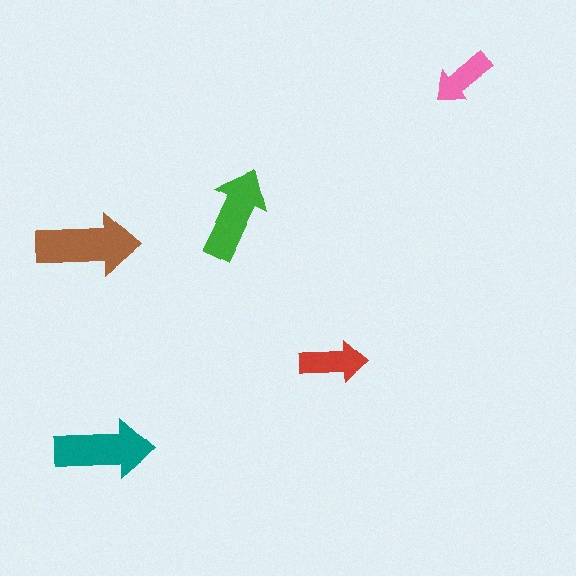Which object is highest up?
The pink arrow is topmost.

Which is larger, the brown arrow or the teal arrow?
The brown one.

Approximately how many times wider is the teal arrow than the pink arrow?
About 1.5 times wider.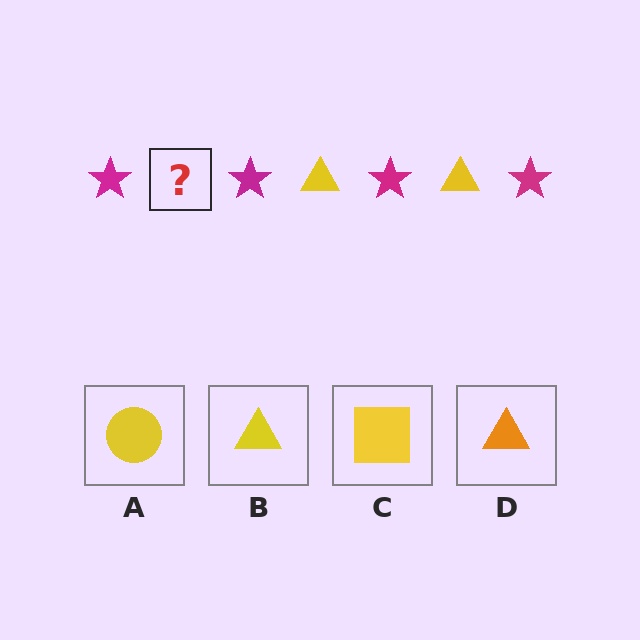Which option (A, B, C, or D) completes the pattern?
B.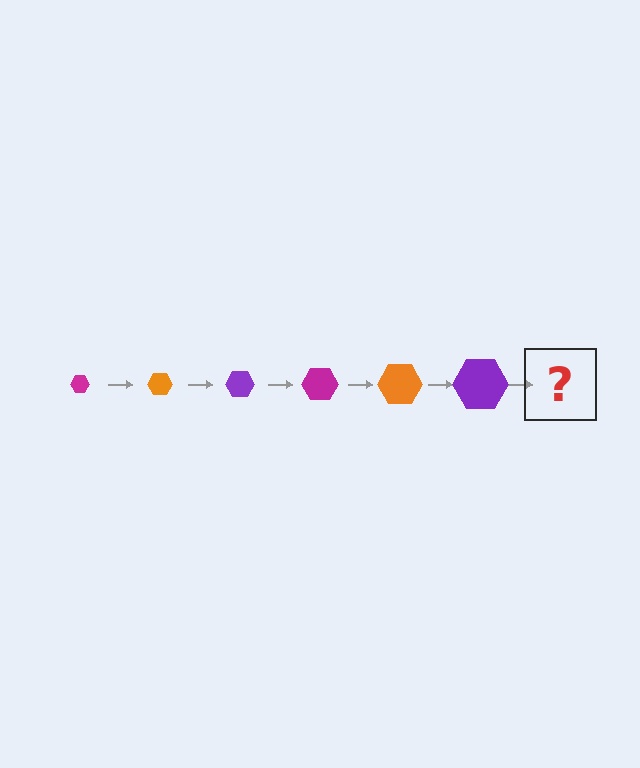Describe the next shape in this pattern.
It should be a magenta hexagon, larger than the previous one.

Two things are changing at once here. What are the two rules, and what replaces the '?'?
The two rules are that the hexagon grows larger each step and the color cycles through magenta, orange, and purple. The '?' should be a magenta hexagon, larger than the previous one.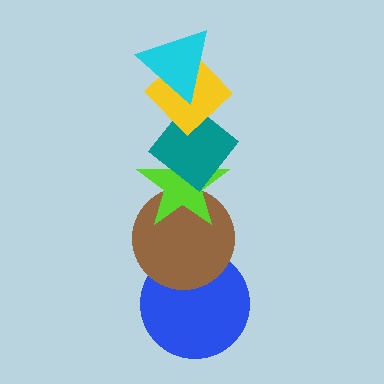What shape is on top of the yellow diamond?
The cyan triangle is on top of the yellow diamond.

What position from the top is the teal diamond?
The teal diamond is 3rd from the top.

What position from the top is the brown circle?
The brown circle is 5th from the top.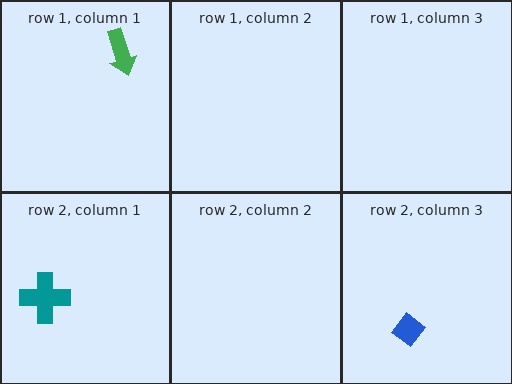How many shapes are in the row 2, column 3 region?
1.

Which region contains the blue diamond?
The row 2, column 3 region.